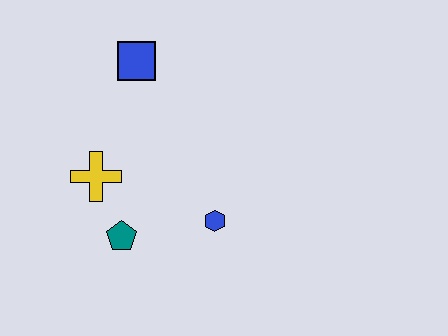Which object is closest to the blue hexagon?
The teal pentagon is closest to the blue hexagon.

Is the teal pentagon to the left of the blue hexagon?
Yes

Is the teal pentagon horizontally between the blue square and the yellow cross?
Yes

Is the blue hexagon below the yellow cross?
Yes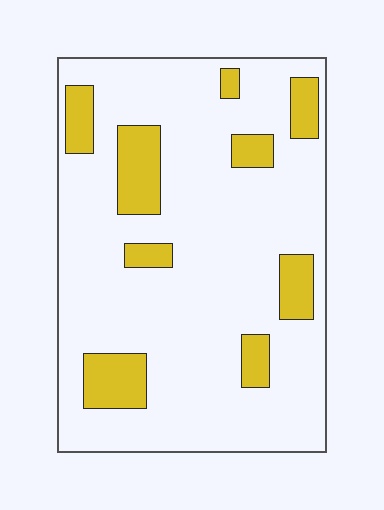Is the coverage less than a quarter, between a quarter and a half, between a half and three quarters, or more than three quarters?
Less than a quarter.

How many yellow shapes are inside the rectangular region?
9.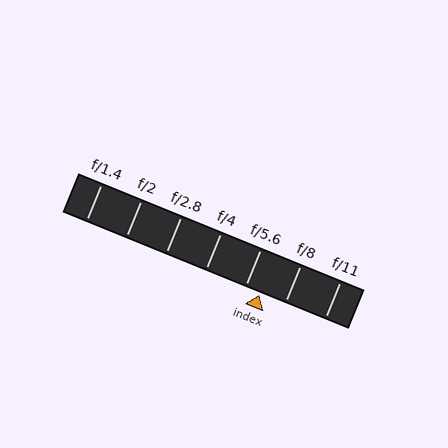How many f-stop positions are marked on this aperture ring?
There are 7 f-stop positions marked.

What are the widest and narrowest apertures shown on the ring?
The widest aperture shown is f/1.4 and the narrowest is f/11.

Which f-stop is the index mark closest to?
The index mark is closest to f/5.6.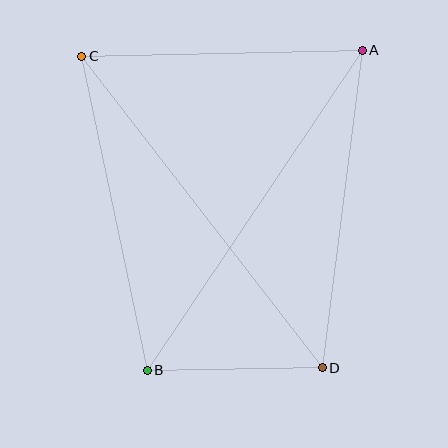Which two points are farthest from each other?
Points C and D are farthest from each other.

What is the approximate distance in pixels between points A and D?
The distance between A and D is approximately 320 pixels.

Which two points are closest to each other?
Points B and D are closest to each other.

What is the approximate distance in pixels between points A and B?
The distance between A and B is approximately 386 pixels.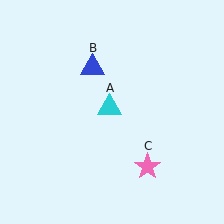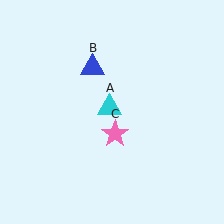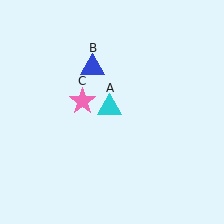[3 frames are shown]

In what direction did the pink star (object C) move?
The pink star (object C) moved up and to the left.